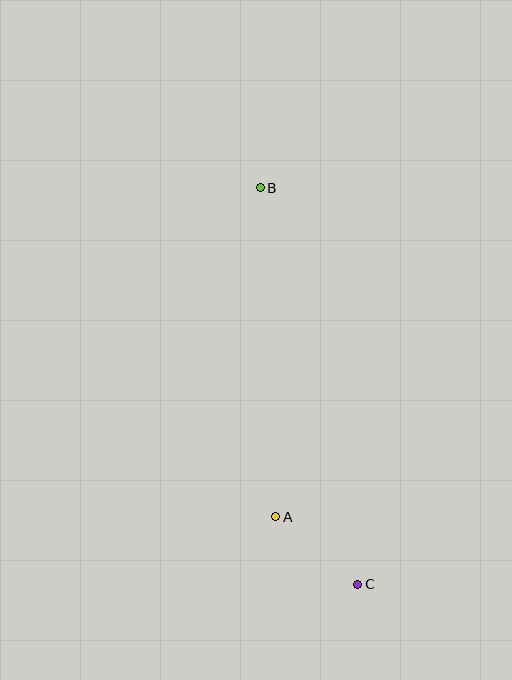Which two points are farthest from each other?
Points B and C are farthest from each other.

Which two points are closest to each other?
Points A and C are closest to each other.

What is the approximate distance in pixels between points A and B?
The distance between A and B is approximately 330 pixels.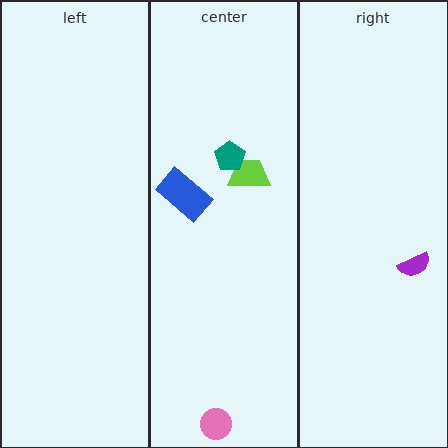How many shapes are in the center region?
4.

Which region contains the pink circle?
The center region.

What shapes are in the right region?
The purple semicircle.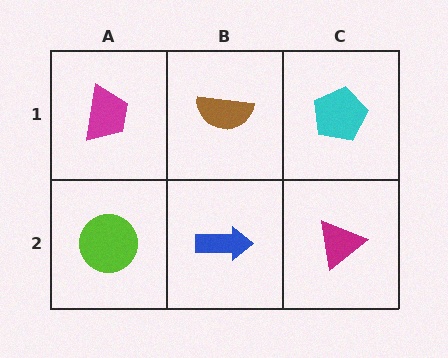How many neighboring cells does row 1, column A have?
2.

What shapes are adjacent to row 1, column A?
A lime circle (row 2, column A), a brown semicircle (row 1, column B).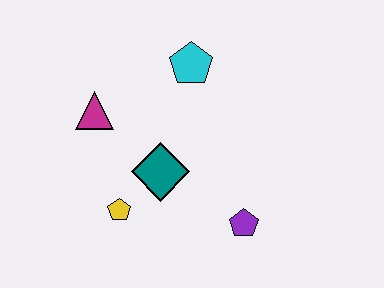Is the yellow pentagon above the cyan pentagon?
No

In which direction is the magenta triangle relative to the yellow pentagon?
The magenta triangle is above the yellow pentagon.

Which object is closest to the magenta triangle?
The teal diamond is closest to the magenta triangle.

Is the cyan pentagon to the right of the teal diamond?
Yes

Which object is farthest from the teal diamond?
The cyan pentagon is farthest from the teal diamond.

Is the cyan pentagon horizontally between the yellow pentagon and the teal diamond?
No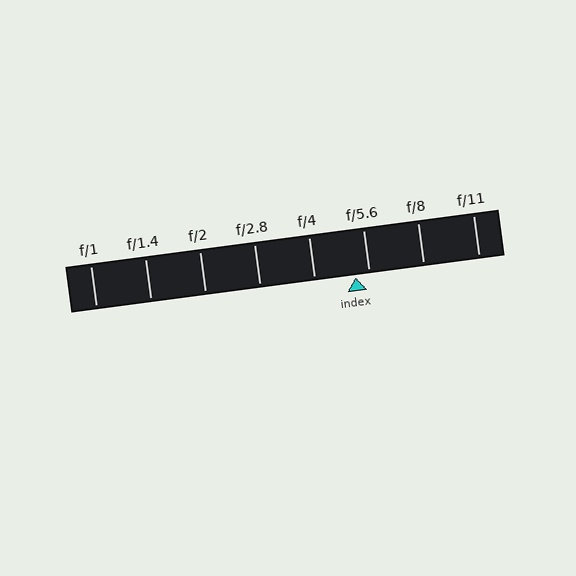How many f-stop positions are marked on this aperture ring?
There are 8 f-stop positions marked.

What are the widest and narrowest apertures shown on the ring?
The widest aperture shown is f/1 and the narrowest is f/11.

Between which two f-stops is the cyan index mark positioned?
The index mark is between f/4 and f/5.6.